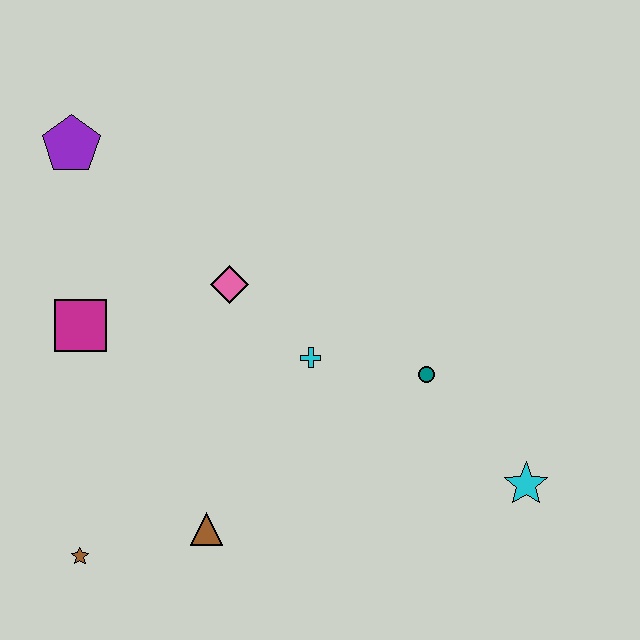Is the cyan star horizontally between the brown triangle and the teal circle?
No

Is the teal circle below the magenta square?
Yes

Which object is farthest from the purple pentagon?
The cyan star is farthest from the purple pentagon.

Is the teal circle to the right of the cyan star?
No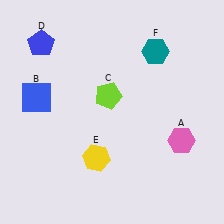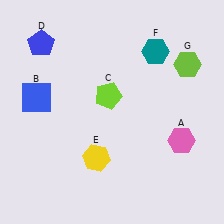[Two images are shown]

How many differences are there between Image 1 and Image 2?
There is 1 difference between the two images.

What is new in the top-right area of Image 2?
A lime hexagon (G) was added in the top-right area of Image 2.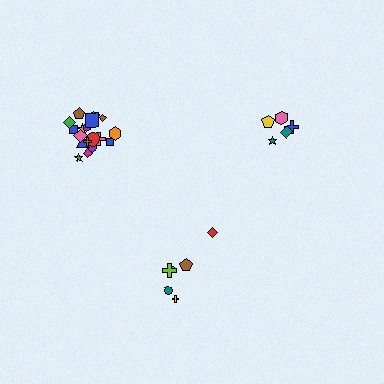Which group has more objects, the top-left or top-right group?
The top-left group.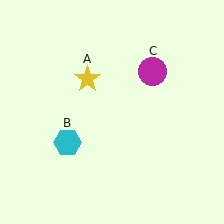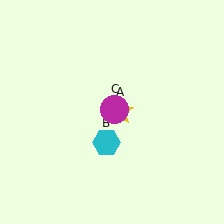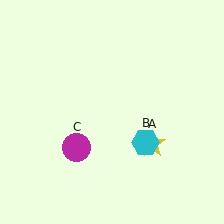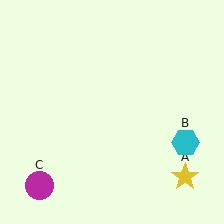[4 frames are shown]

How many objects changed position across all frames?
3 objects changed position: yellow star (object A), cyan hexagon (object B), magenta circle (object C).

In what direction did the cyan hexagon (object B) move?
The cyan hexagon (object B) moved right.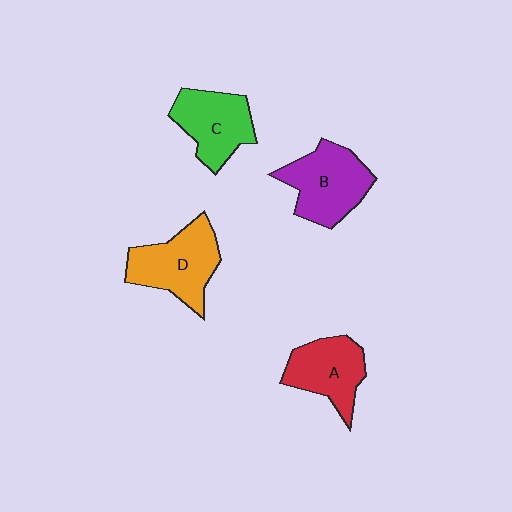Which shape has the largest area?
Shape D (orange).